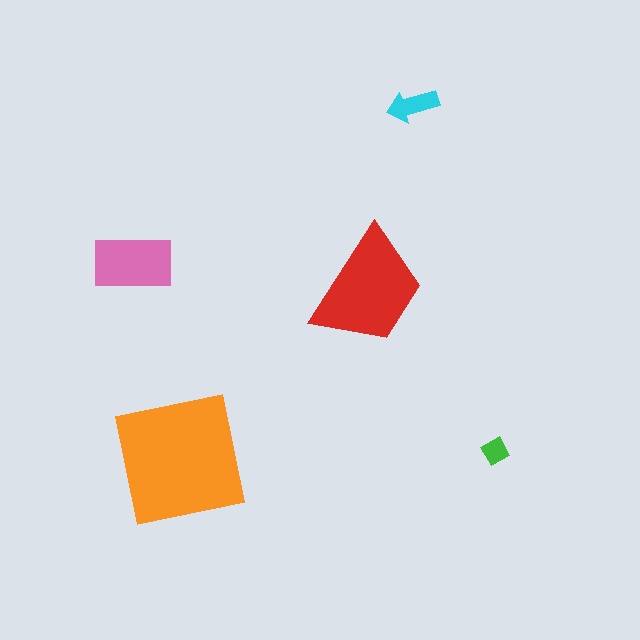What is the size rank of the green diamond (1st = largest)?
5th.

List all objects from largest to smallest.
The orange square, the red trapezoid, the pink rectangle, the cyan arrow, the green diamond.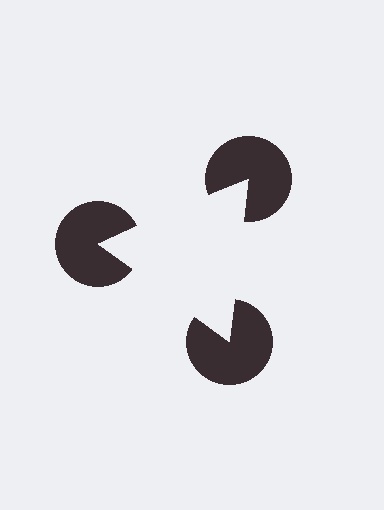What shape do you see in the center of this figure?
An illusory triangle — its edges are inferred from the aligned wedge cuts in the pac-man discs, not physically drawn.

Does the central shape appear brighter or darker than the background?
It typically appears slightly brighter than the background, even though no actual brightness change is drawn.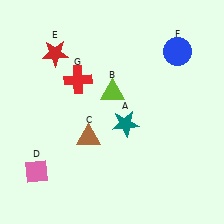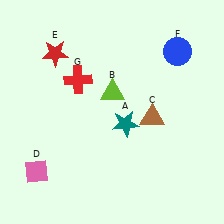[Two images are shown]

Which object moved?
The brown triangle (C) moved right.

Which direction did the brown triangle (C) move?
The brown triangle (C) moved right.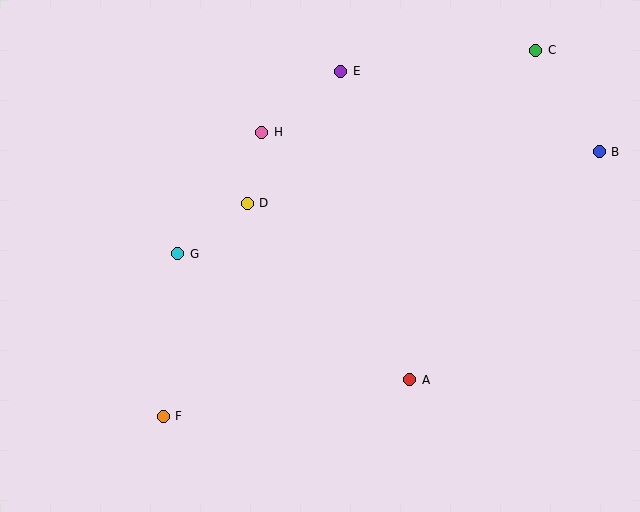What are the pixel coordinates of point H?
Point H is at (262, 132).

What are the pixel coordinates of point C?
Point C is at (536, 50).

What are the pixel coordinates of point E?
Point E is at (341, 71).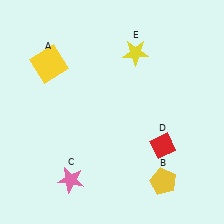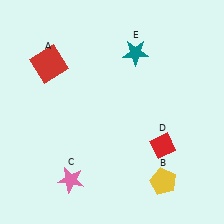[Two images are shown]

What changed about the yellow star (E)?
In Image 1, E is yellow. In Image 2, it changed to teal.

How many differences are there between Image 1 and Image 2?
There are 2 differences between the two images.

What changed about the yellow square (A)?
In Image 1, A is yellow. In Image 2, it changed to red.